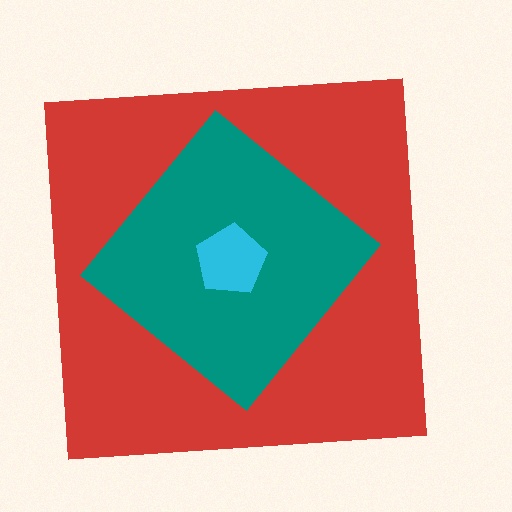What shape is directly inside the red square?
The teal diamond.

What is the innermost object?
The cyan pentagon.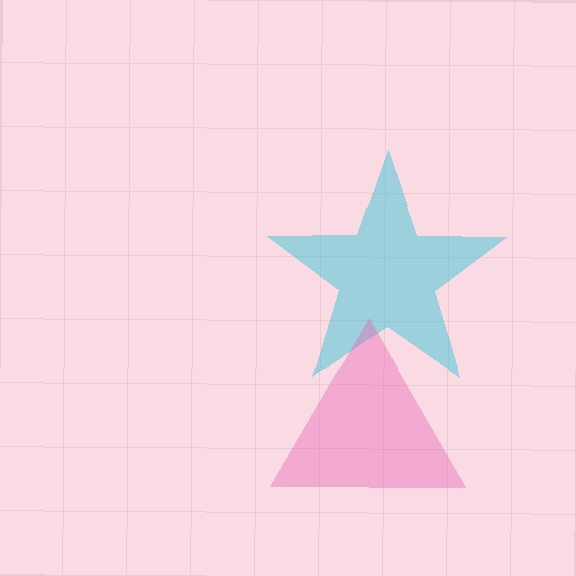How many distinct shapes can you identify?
There are 2 distinct shapes: a cyan star, a pink triangle.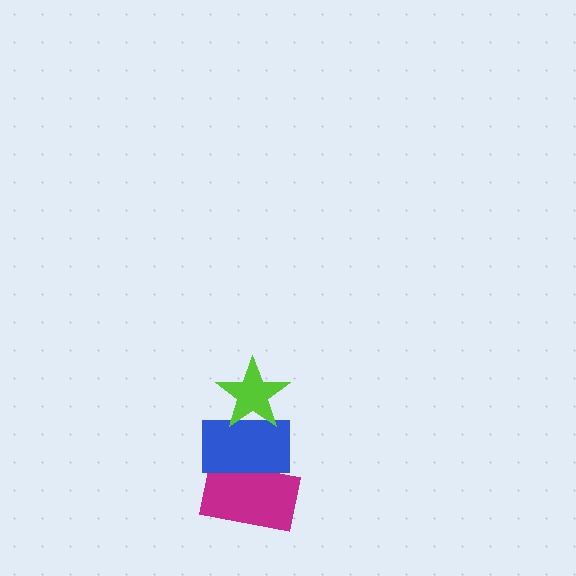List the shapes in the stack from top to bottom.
From top to bottom: the lime star, the blue rectangle, the magenta rectangle.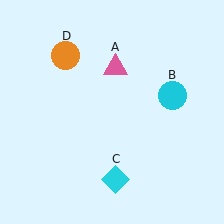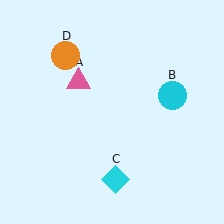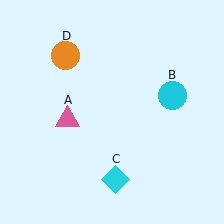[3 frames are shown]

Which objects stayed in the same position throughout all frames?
Cyan circle (object B) and cyan diamond (object C) and orange circle (object D) remained stationary.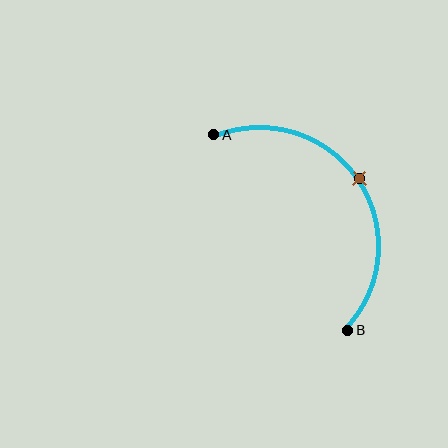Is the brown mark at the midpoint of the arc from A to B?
Yes. The brown mark lies on the arc at equal arc-length from both A and B — it is the arc midpoint.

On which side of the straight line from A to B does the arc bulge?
The arc bulges above and to the right of the straight line connecting A and B.